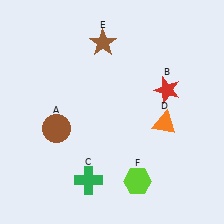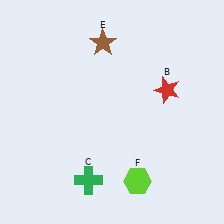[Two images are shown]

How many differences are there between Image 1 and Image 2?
There are 2 differences between the two images.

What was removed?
The brown circle (A), the orange triangle (D) were removed in Image 2.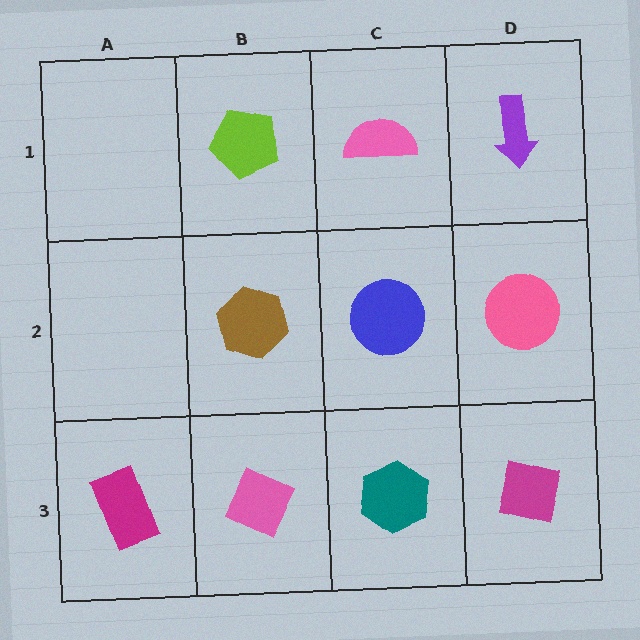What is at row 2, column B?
A brown hexagon.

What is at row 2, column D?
A pink circle.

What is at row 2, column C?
A blue circle.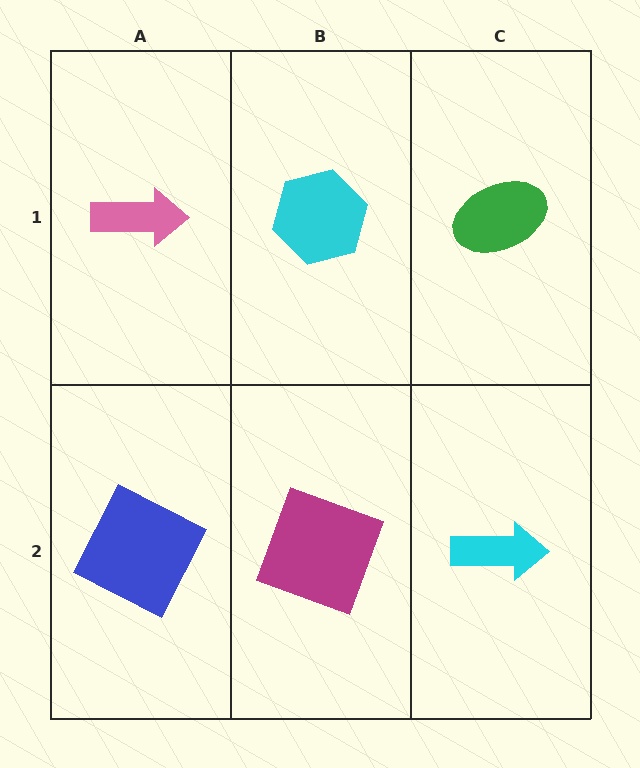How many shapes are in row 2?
3 shapes.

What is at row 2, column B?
A magenta square.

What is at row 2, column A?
A blue square.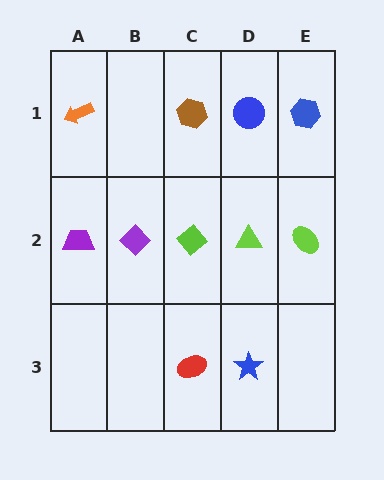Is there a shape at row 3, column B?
No, that cell is empty.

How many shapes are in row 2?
5 shapes.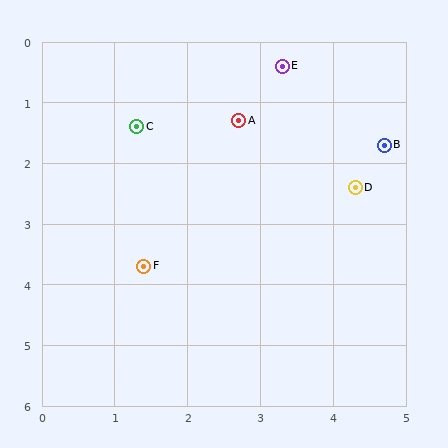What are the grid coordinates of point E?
Point E is at approximately (3.3, 0.4).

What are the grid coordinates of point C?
Point C is at approximately (1.3, 1.4).